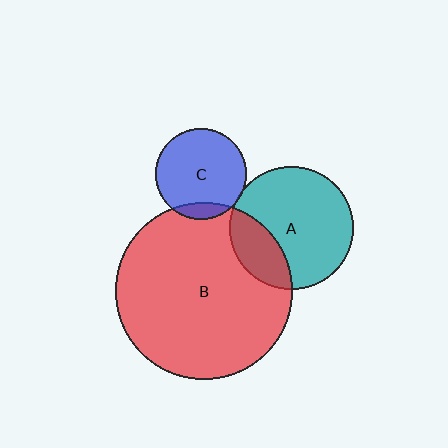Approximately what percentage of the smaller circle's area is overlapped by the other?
Approximately 25%.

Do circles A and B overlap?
Yes.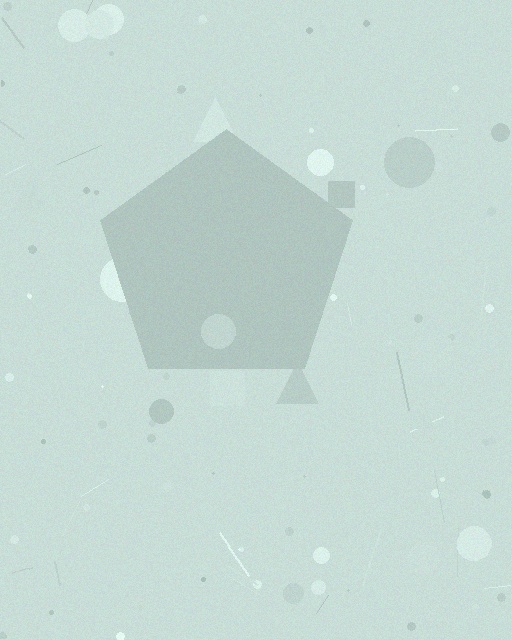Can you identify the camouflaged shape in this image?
The camouflaged shape is a pentagon.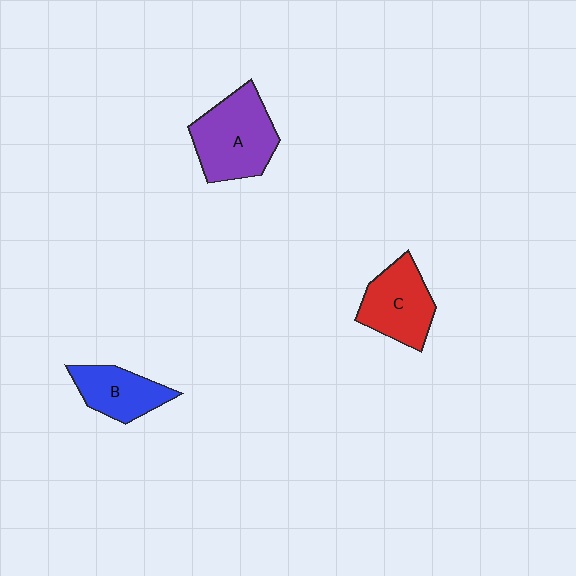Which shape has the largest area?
Shape A (purple).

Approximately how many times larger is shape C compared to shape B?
Approximately 1.2 times.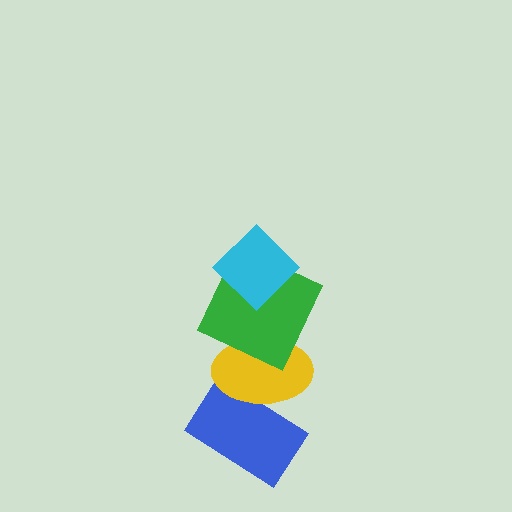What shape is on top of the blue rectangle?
The yellow ellipse is on top of the blue rectangle.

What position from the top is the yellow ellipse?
The yellow ellipse is 3rd from the top.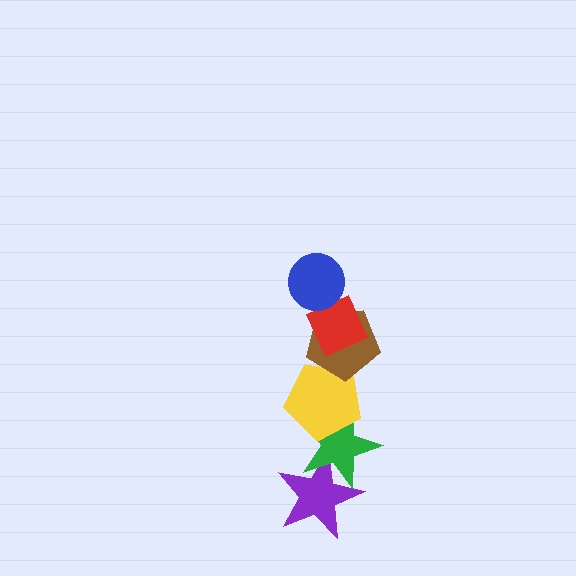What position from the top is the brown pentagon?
The brown pentagon is 3rd from the top.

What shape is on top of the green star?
The yellow pentagon is on top of the green star.